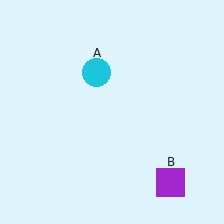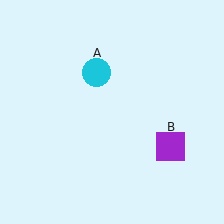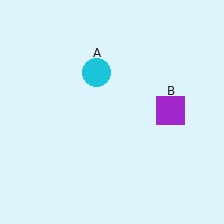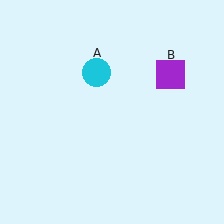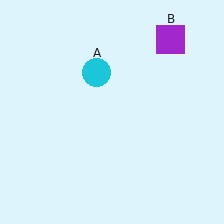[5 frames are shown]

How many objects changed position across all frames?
1 object changed position: purple square (object B).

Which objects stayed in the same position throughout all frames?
Cyan circle (object A) remained stationary.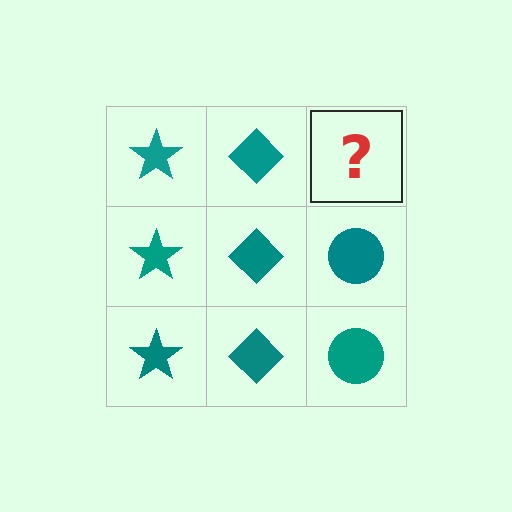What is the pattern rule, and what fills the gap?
The rule is that each column has a consistent shape. The gap should be filled with a teal circle.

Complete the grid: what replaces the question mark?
The question mark should be replaced with a teal circle.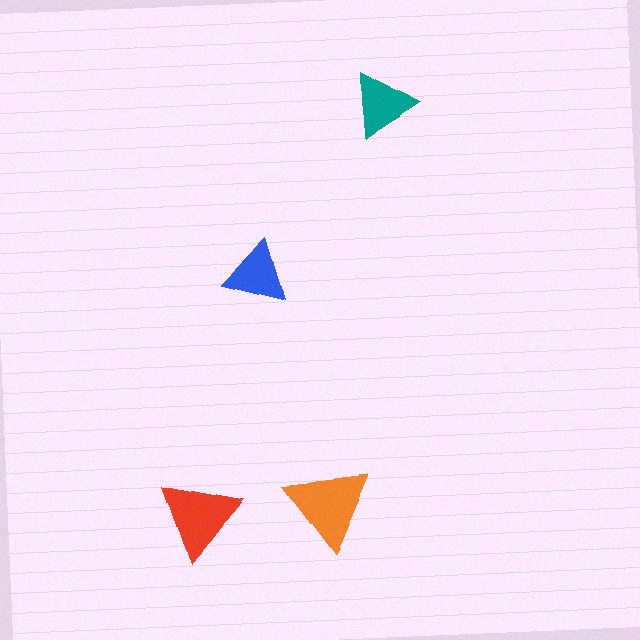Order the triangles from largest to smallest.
the orange one, the red one, the teal one, the blue one.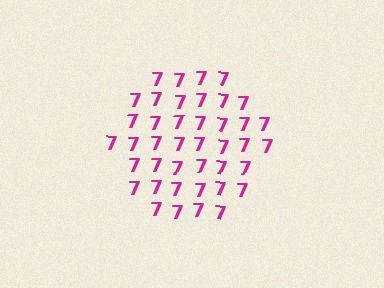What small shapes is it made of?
It is made of small digit 7's.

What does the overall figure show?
The overall figure shows a hexagon.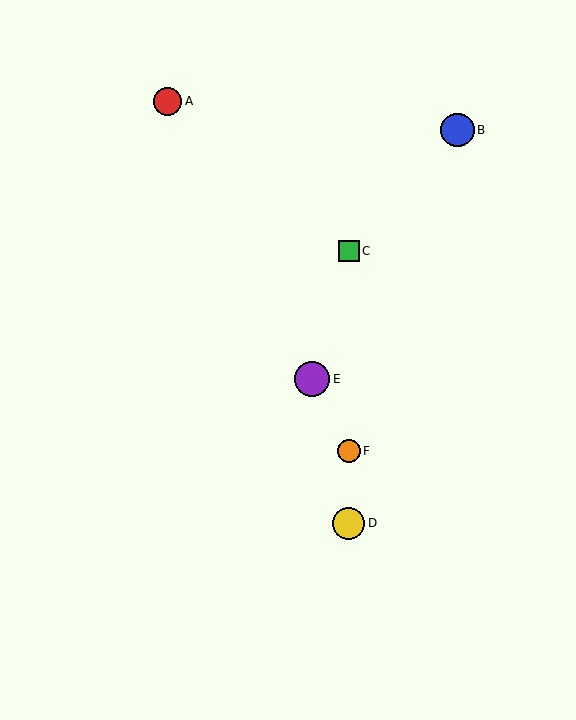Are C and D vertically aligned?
Yes, both are at x≈349.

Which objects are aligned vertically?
Objects C, D, F are aligned vertically.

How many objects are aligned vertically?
3 objects (C, D, F) are aligned vertically.